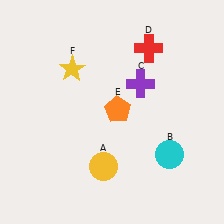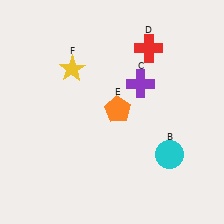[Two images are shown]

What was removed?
The yellow circle (A) was removed in Image 2.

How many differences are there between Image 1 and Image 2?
There is 1 difference between the two images.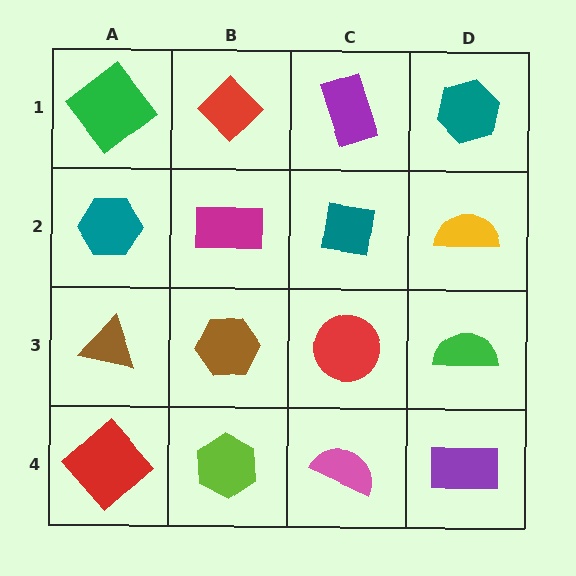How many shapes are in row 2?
4 shapes.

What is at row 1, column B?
A red diamond.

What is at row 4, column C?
A pink semicircle.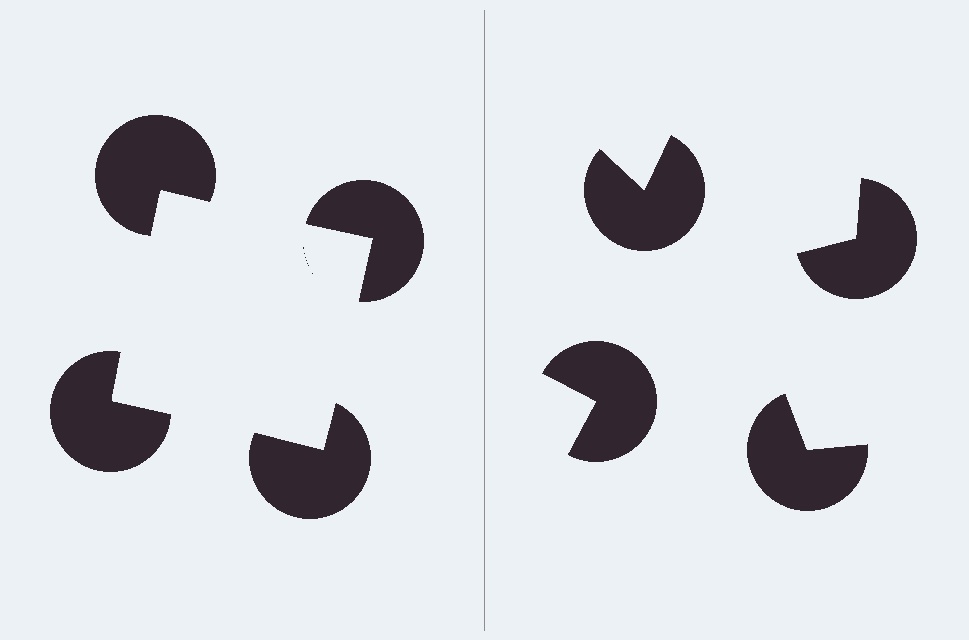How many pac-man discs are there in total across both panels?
8 — 4 on each side.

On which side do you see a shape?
An illusory square appears on the left side. On the right side the wedge cuts are rotated, so no coherent shape forms.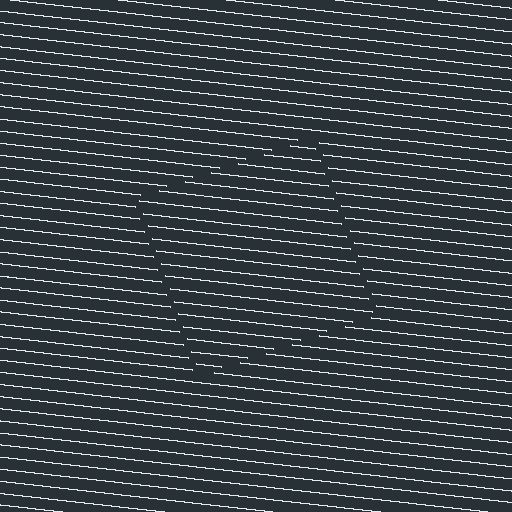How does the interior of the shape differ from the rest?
The interior of the shape contains the same grating, shifted by half a period — the contour is defined by the phase discontinuity where line-ends from the inner and outer gratings abut.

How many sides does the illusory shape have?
4 sides — the line-ends trace a square.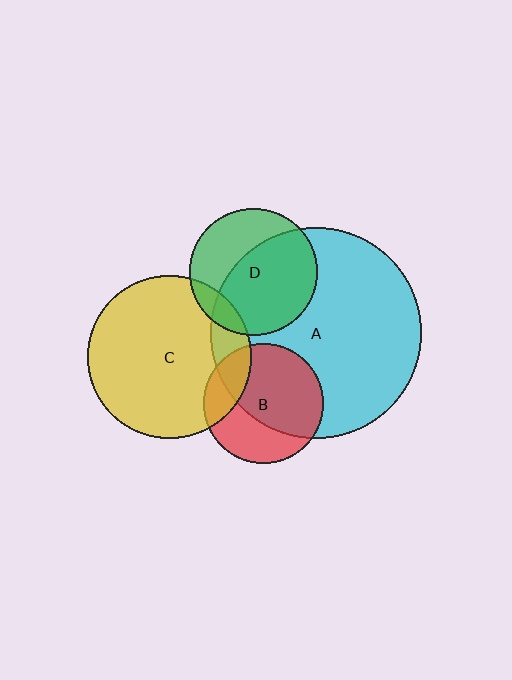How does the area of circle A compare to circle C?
Approximately 1.7 times.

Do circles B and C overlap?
Yes.